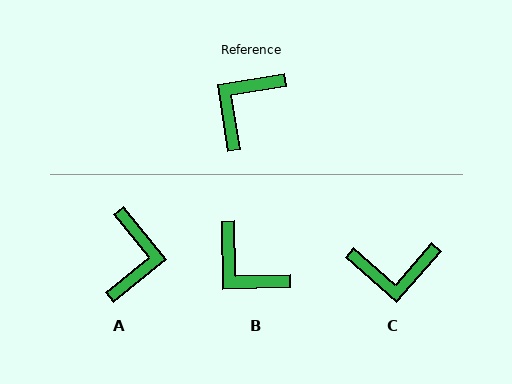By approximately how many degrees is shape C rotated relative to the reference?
Approximately 130 degrees counter-clockwise.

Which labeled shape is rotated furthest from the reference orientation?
A, about 151 degrees away.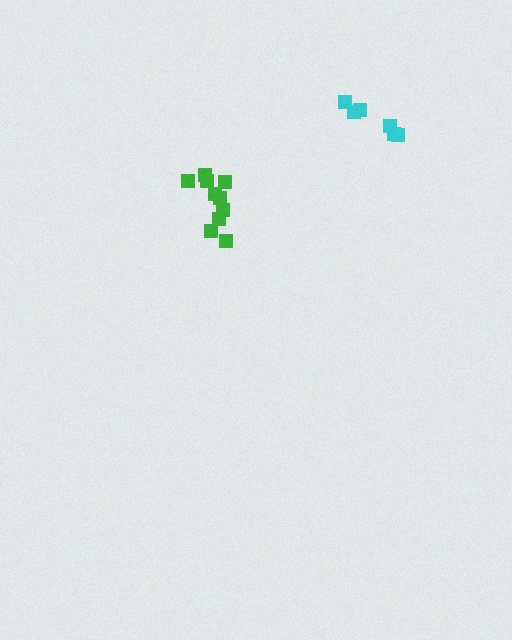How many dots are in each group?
Group 1: 10 dots, Group 2: 6 dots (16 total).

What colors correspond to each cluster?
The clusters are colored: green, cyan.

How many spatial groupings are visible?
There are 2 spatial groupings.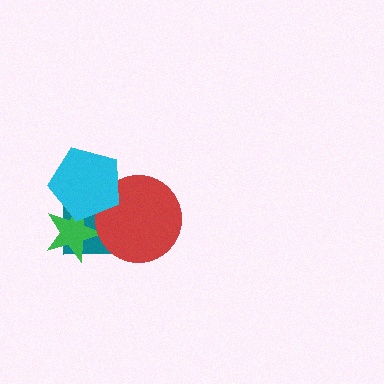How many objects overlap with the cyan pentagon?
3 objects overlap with the cyan pentagon.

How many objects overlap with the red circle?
2 objects overlap with the red circle.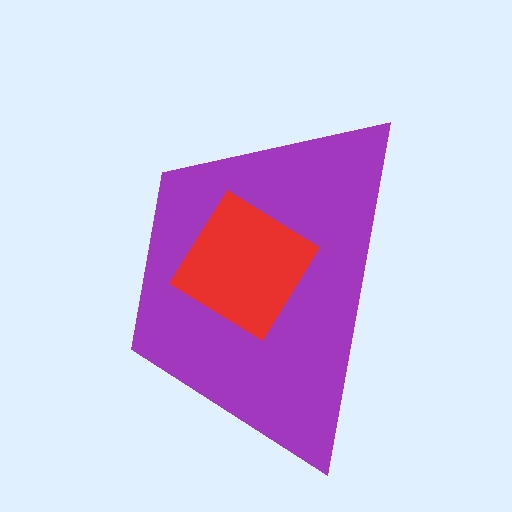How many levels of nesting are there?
2.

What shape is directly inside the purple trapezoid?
The red diamond.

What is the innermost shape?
The red diamond.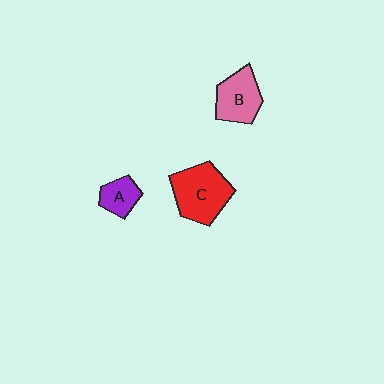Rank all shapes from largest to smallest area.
From largest to smallest: C (red), B (pink), A (purple).